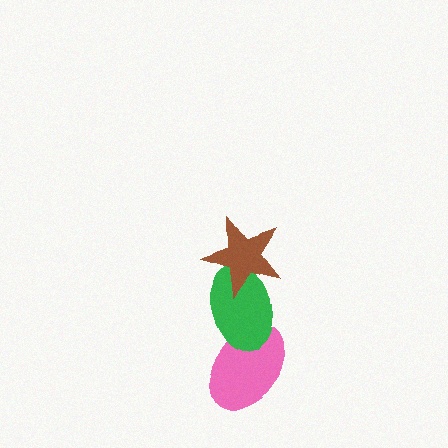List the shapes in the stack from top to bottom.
From top to bottom: the brown star, the green ellipse, the pink ellipse.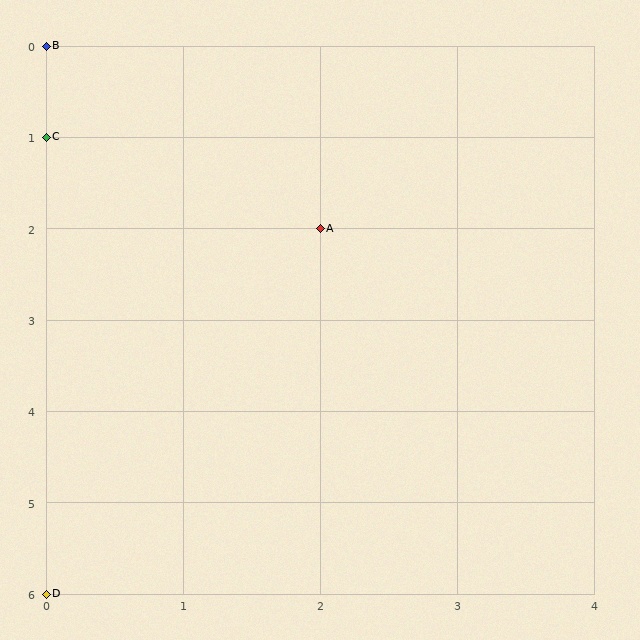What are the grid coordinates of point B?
Point B is at grid coordinates (0, 0).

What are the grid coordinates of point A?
Point A is at grid coordinates (2, 2).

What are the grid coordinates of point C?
Point C is at grid coordinates (0, 1).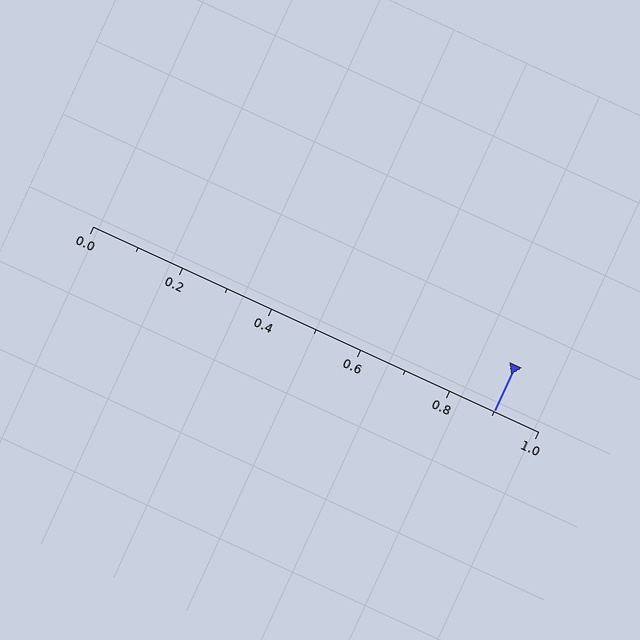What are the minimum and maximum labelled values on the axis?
The axis runs from 0.0 to 1.0.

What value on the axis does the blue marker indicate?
The marker indicates approximately 0.9.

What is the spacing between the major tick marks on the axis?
The major ticks are spaced 0.2 apart.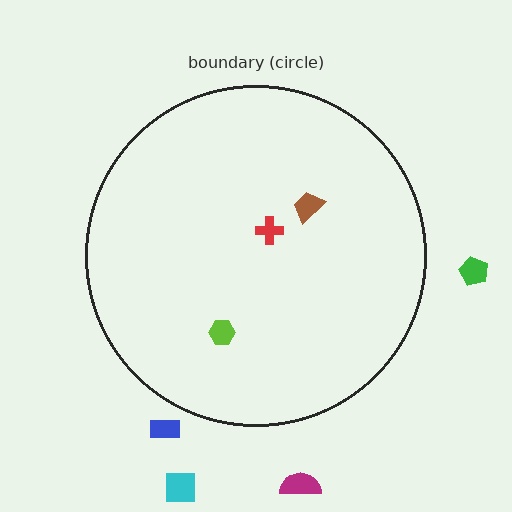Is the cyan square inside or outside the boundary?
Outside.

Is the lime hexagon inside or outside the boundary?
Inside.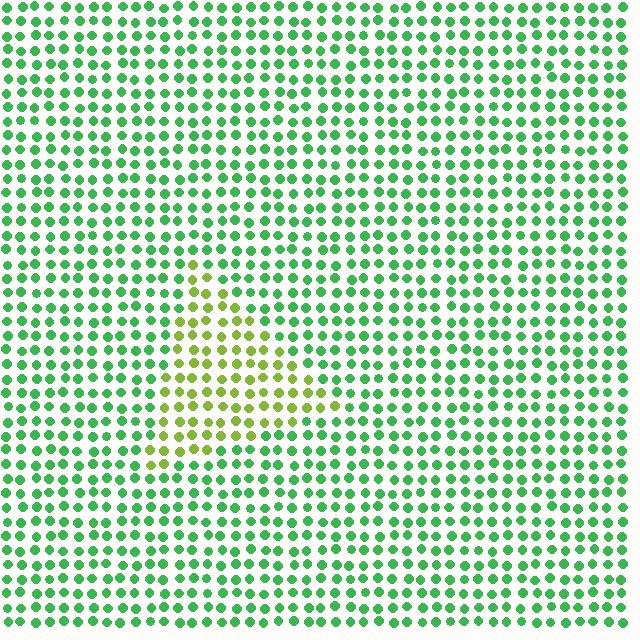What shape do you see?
I see a triangle.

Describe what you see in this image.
The image is filled with small green elements in a uniform arrangement. A triangle-shaped region is visible where the elements are tinted to a slightly different hue, forming a subtle color boundary.